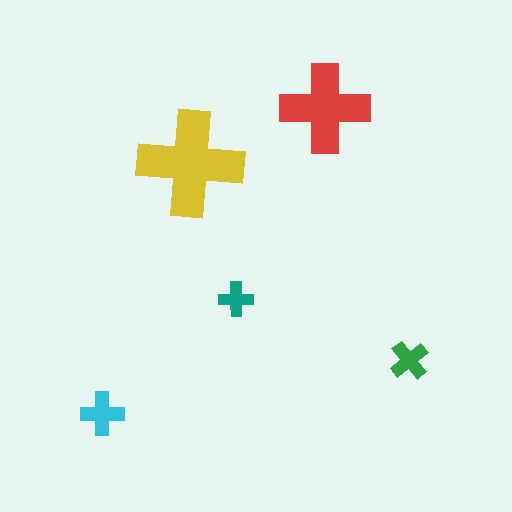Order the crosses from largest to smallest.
the yellow one, the red one, the cyan one, the green one, the teal one.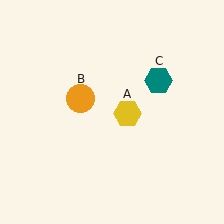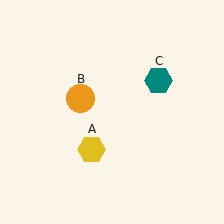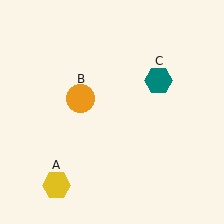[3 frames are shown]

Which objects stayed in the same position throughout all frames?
Orange circle (object B) and teal hexagon (object C) remained stationary.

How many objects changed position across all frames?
1 object changed position: yellow hexagon (object A).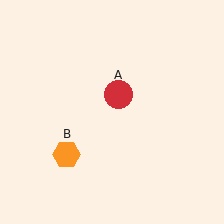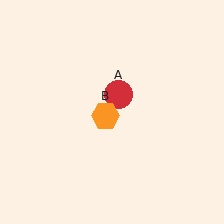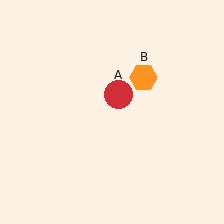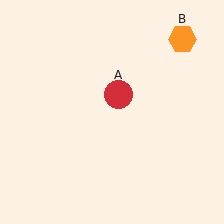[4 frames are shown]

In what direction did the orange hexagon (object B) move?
The orange hexagon (object B) moved up and to the right.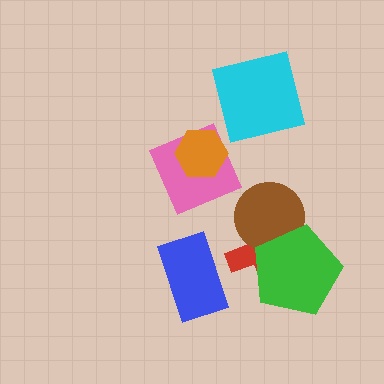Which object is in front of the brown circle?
The green pentagon is in front of the brown circle.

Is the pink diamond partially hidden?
Yes, it is partially covered by another shape.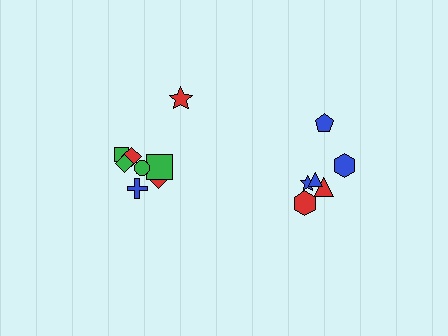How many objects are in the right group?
There are 6 objects.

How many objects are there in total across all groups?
There are 14 objects.